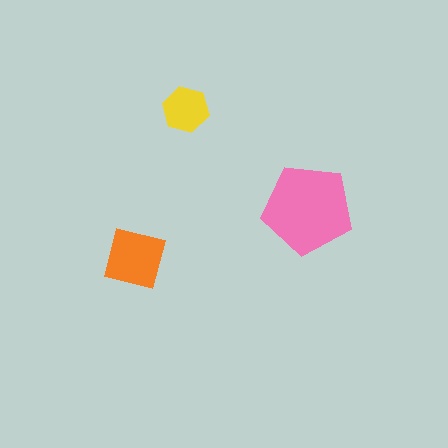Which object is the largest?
The pink pentagon.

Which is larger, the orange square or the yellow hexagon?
The orange square.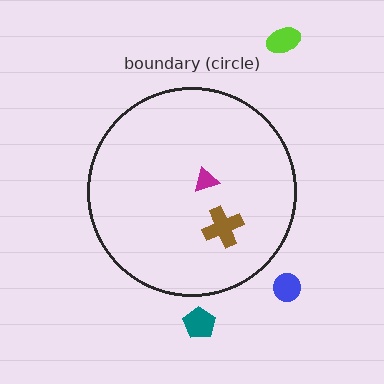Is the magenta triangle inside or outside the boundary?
Inside.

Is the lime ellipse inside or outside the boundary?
Outside.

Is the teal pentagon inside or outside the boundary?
Outside.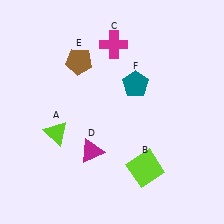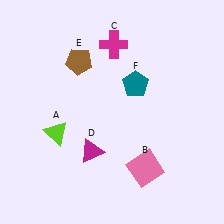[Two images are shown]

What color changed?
The square (B) changed from lime in Image 1 to pink in Image 2.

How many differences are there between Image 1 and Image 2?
There is 1 difference between the two images.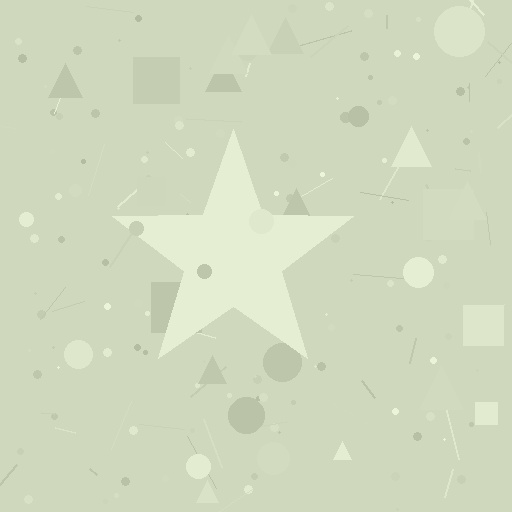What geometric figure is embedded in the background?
A star is embedded in the background.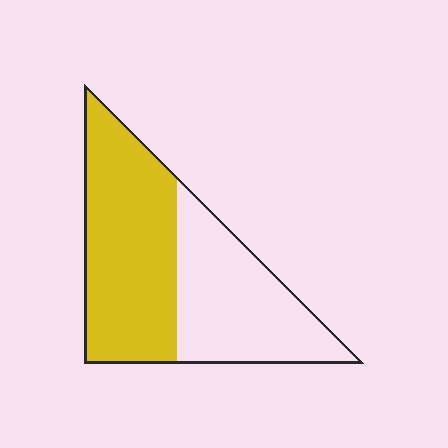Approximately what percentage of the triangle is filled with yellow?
Approximately 55%.